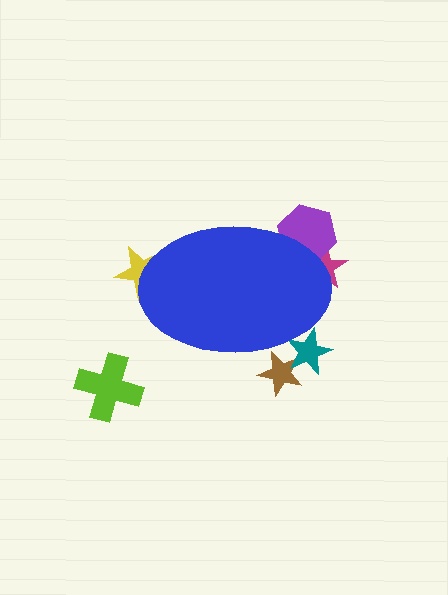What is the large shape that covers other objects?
A blue ellipse.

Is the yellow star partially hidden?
Yes, the yellow star is partially hidden behind the blue ellipse.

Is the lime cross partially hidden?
No, the lime cross is fully visible.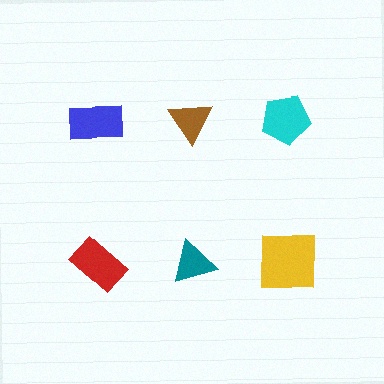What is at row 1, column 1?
A blue rectangle.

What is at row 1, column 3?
A cyan pentagon.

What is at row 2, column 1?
A red rectangle.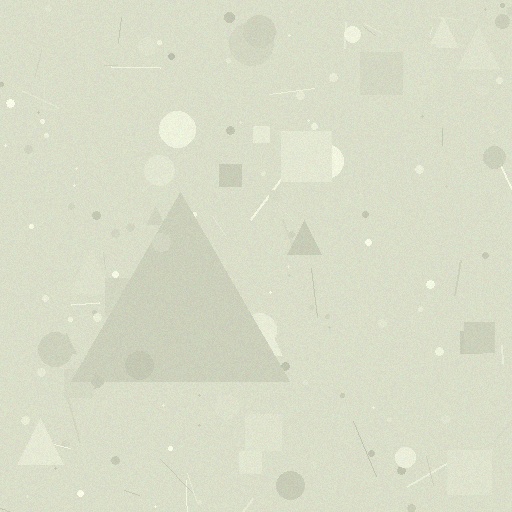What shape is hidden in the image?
A triangle is hidden in the image.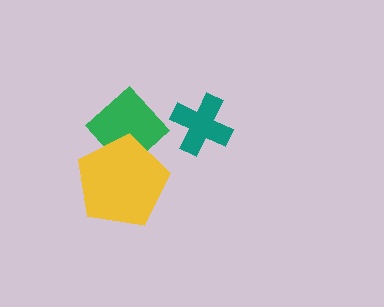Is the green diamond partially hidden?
Yes, it is partially covered by another shape.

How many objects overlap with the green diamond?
1 object overlaps with the green diamond.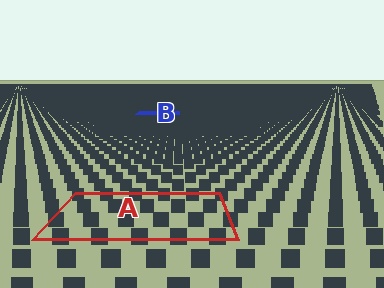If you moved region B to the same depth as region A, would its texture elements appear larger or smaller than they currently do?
They would appear larger. At a closer depth, the same texture elements are projected at a bigger on-screen size.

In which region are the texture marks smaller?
The texture marks are smaller in region B, because it is farther away.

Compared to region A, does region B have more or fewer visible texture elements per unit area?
Region B has more texture elements per unit area — they are packed more densely because it is farther away.